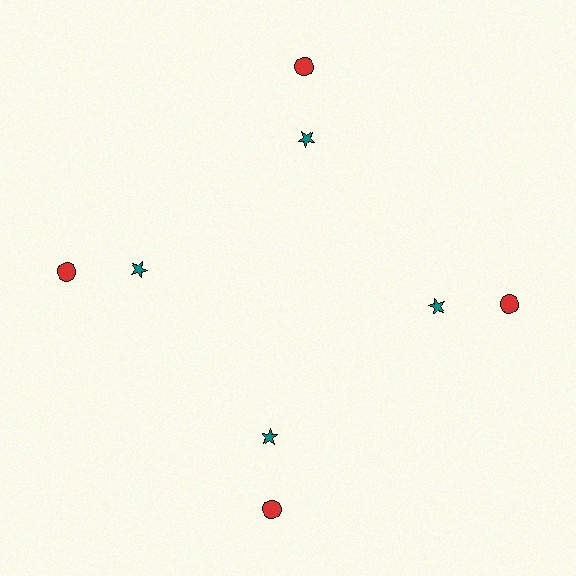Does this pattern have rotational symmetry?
Yes, this pattern has 4-fold rotational symmetry. It looks the same after rotating 90 degrees around the center.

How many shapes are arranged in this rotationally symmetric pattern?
There are 8 shapes, arranged in 4 groups of 2.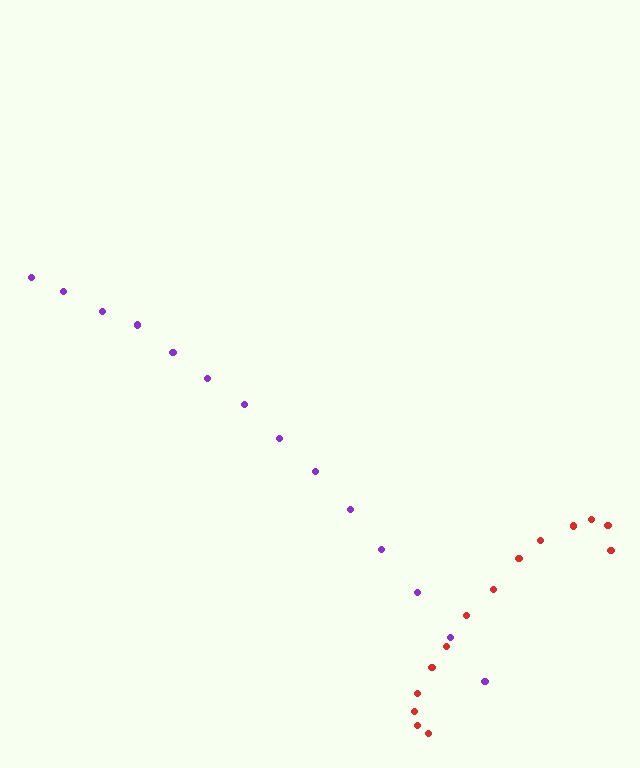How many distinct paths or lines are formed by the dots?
There are 2 distinct paths.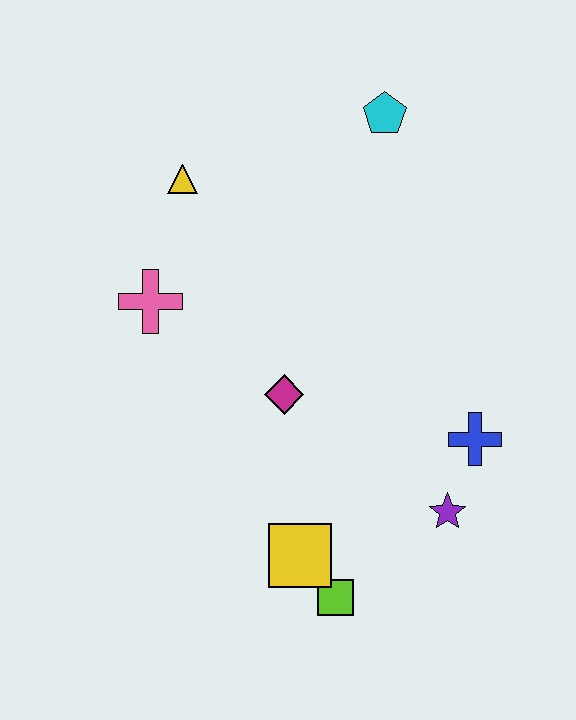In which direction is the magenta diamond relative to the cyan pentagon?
The magenta diamond is below the cyan pentagon.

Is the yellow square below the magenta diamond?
Yes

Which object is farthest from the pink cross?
The purple star is farthest from the pink cross.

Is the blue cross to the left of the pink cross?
No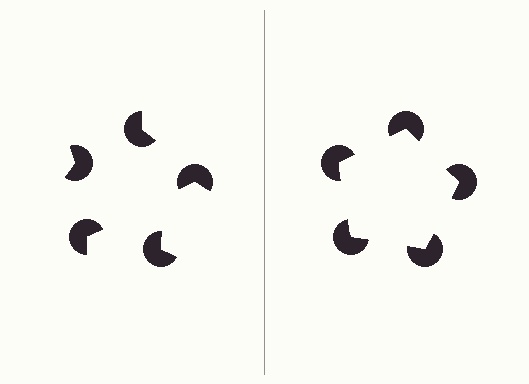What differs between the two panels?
The pac-man discs are positioned identically on both sides; only the wedge orientations differ. On the right they align to a pentagon; on the left they are misaligned.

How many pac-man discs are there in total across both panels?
10 — 5 on each side.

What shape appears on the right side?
An illusory pentagon.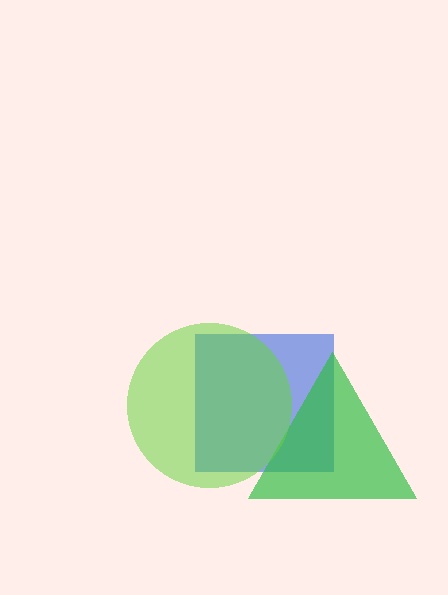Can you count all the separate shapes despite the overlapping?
Yes, there are 3 separate shapes.